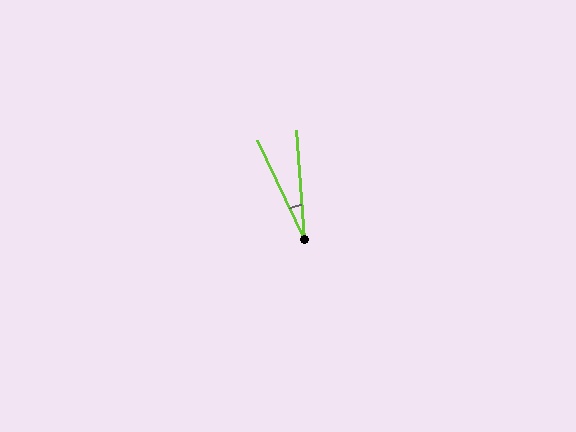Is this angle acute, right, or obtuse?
It is acute.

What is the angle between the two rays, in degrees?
Approximately 22 degrees.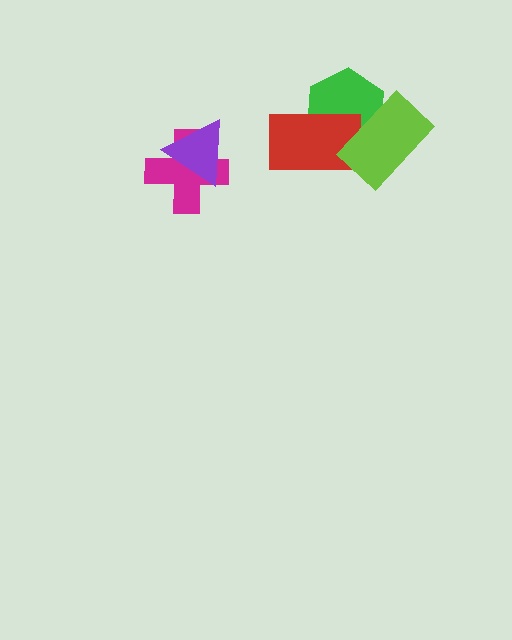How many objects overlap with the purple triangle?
1 object overlaps with the purple triangle.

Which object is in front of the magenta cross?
The purple triangle is in front of the magenta cross.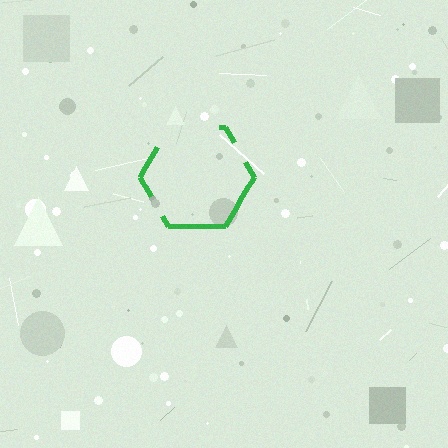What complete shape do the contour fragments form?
The contour fragments form a hexagon.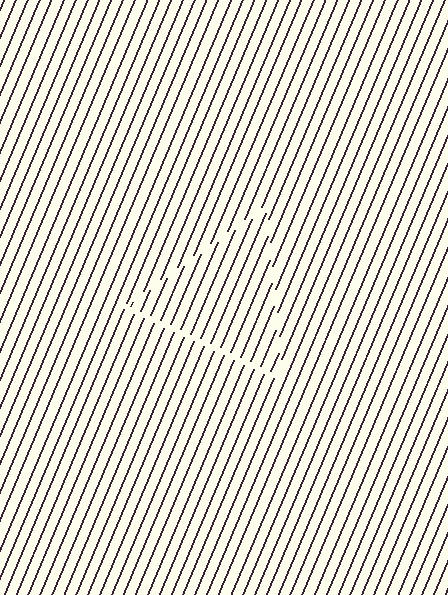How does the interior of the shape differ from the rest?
The interior of the shape contains the same grating, shifted by half a period — the contour is defined by the phase discontinuity where line-ends from the inner and outer gratings abut.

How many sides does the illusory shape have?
3 sides — the line-ends trace a triangle.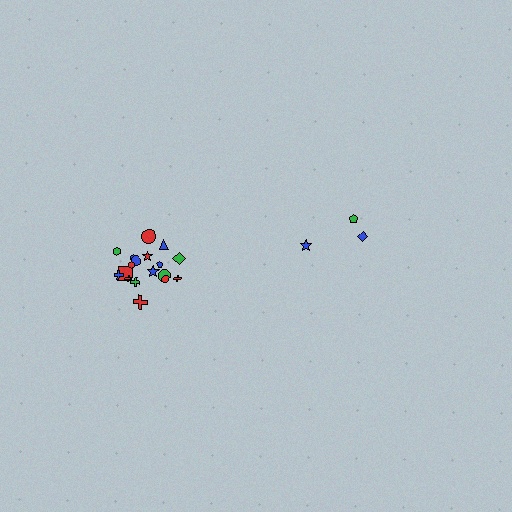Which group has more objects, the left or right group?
The left group.